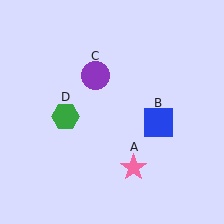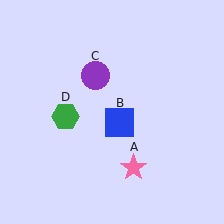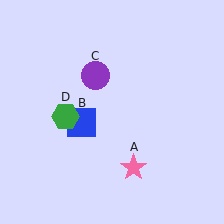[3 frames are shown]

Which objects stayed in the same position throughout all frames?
Pink star (object A) and purple circle (object C) and green hexagon (object D) remained stationary.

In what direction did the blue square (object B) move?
The blue square (object B) moved left.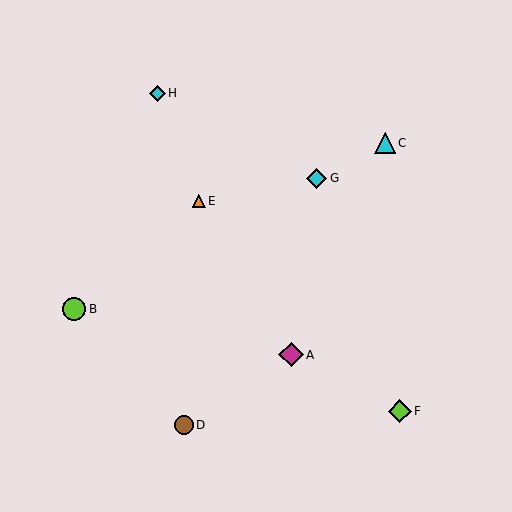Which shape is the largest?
The magenta diamond (labeled A) is the largest.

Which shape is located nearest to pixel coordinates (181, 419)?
The brown circle (labeled D) at (184, 425) is nearest to that location.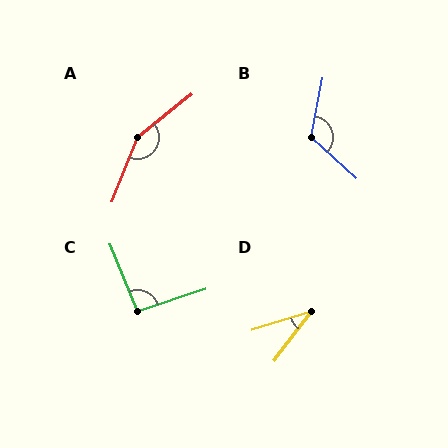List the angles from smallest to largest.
D (36°), C (94°), B (121°), A (150°).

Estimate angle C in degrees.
Approximately 94 degrees.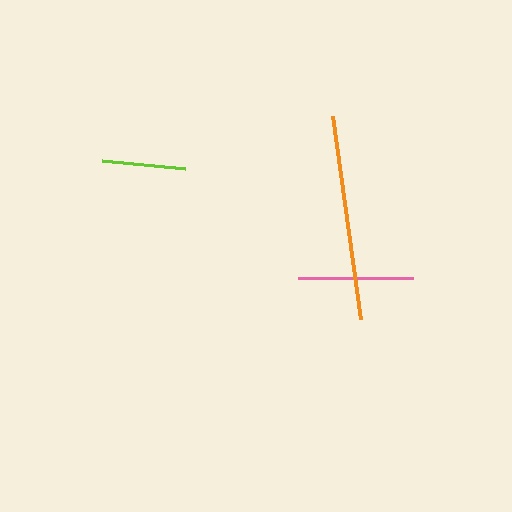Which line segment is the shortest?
The lime line is the shortest at approximately 84 pixels.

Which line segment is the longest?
The orange line is the longest at approximately 205 pixels.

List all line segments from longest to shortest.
From longest to shortest: orange, pink, lime.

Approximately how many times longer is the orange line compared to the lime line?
The orange line is approximately 2.4 times the length of the lime line.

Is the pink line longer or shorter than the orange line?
The orange line is longer than the pink line.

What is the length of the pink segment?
The pink segment is approximately 115 pixels long.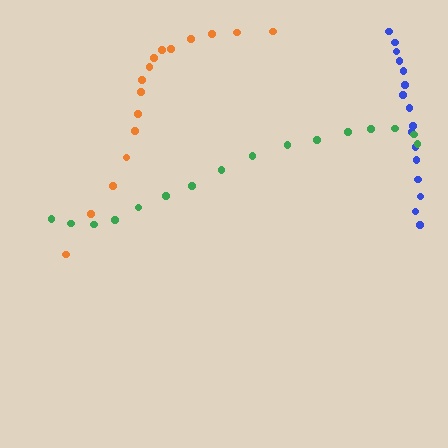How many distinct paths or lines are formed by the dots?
There are 3 distinct paths.